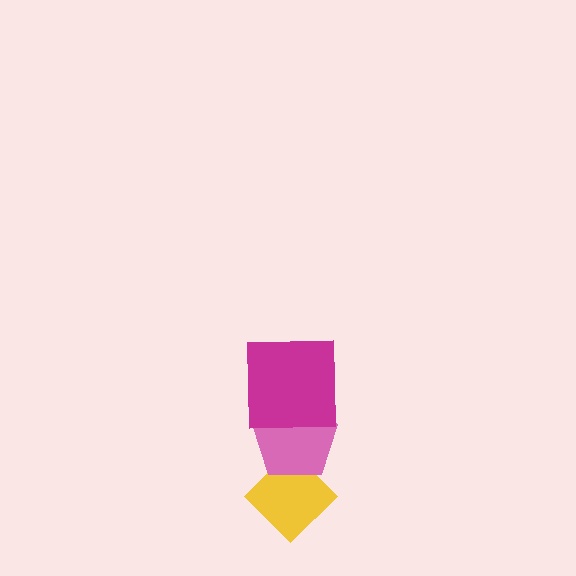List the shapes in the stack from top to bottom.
From top to bottom: the magenta square, the pink pentagon, the yellow diamond.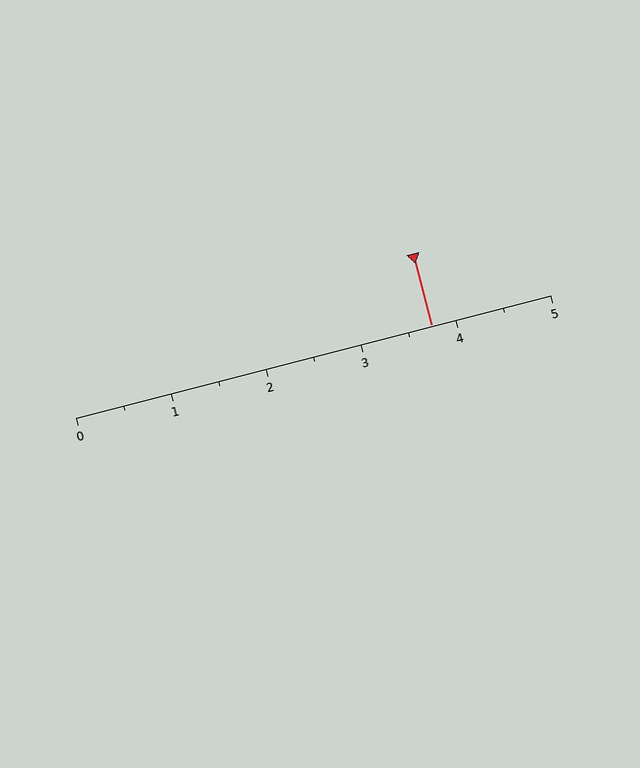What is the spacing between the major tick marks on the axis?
The major ticks are spaced 1 apart.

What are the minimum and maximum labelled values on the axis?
The axis runs from 0 to 5.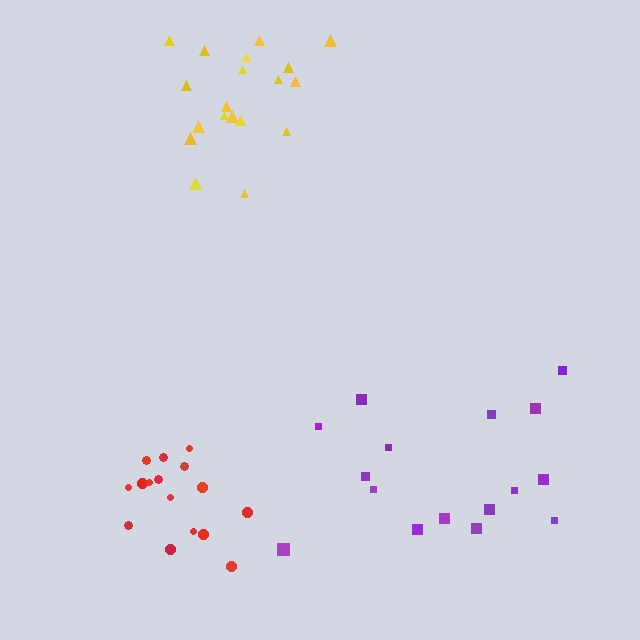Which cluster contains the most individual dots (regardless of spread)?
Yellow (19).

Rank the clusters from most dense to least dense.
red, yellow, purple.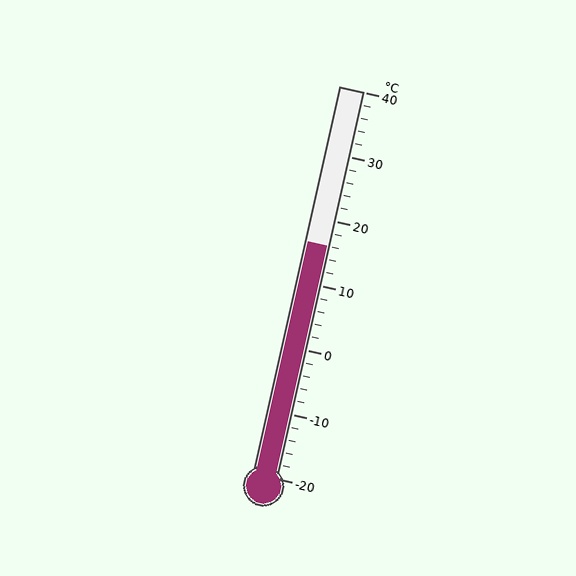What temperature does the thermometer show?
The thermometer shows approximately 16°C.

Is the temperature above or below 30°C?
The temperature is below 30°C.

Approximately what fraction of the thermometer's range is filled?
The thermometer is filled to approximately 60% of its range.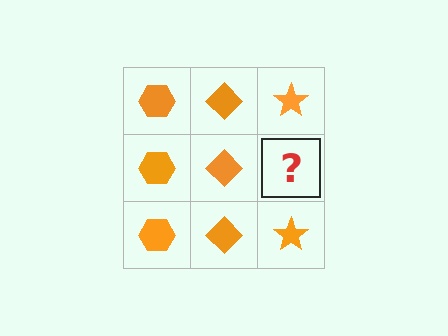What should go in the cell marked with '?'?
The missing cell should contain an orange star.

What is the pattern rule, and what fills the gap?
The rule is that each column has a consistent shape. The gap should be filled with an orange star.